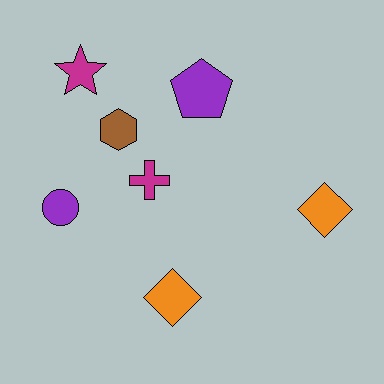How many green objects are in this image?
There are no green objects.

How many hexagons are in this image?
There is 1 hexagon.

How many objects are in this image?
There are 7 objects.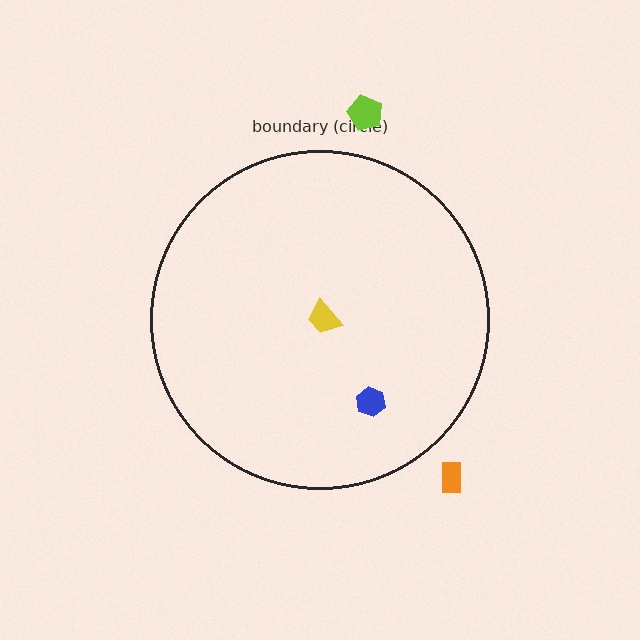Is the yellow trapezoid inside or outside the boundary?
Inside.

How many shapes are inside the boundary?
2 inside, 2 outside.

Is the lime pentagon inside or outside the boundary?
Outside.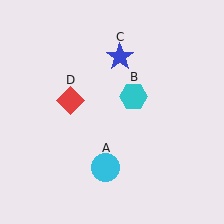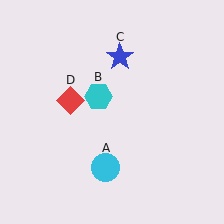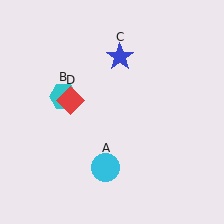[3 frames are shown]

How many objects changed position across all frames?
1 object changed position: cyan hexagon (object B).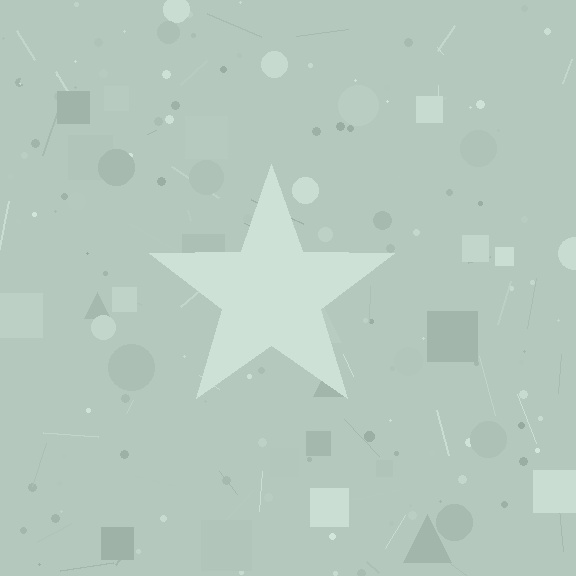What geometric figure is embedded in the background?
A star is embedded in the background.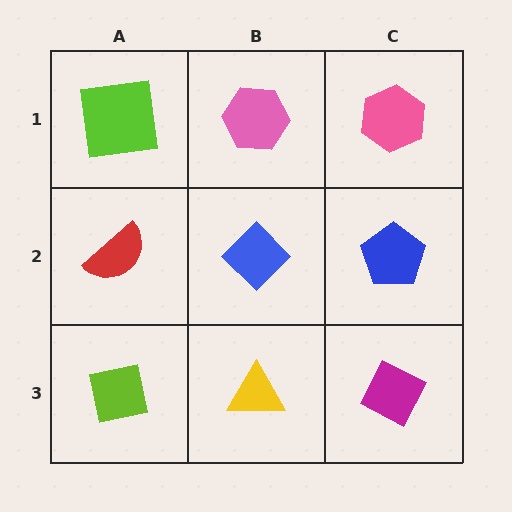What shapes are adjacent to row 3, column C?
A blue pentagon (row 2, column C), a yellow triangle (row 3, column B).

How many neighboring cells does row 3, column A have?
2.